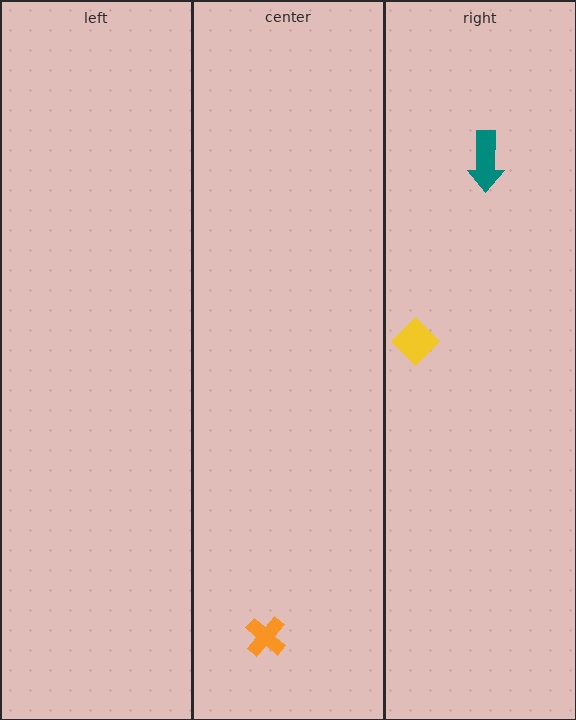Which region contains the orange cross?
The center region.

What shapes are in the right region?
The teal arrow, the yellow diamond.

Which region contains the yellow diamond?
The right region.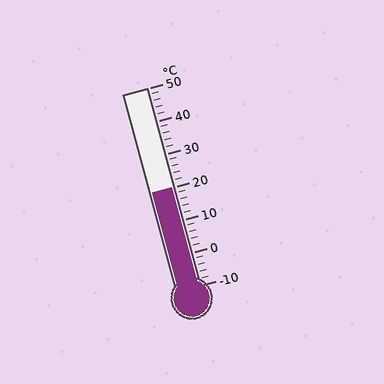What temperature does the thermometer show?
The thermometer shows approximately 20°C.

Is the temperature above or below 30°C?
The temperature is below 30°C.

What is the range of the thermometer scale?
The thermometer scale ranges from -10°C to 50°C.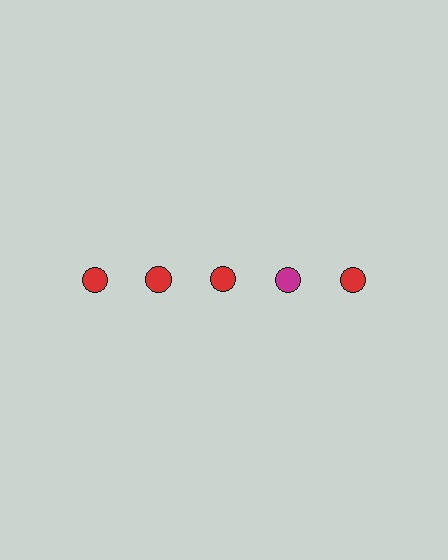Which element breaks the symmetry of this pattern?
The magenta circle in the top row, second from right column breaks the symmetry. All other shapes are red circles.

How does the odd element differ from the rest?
It has a different color: magenta instead of red.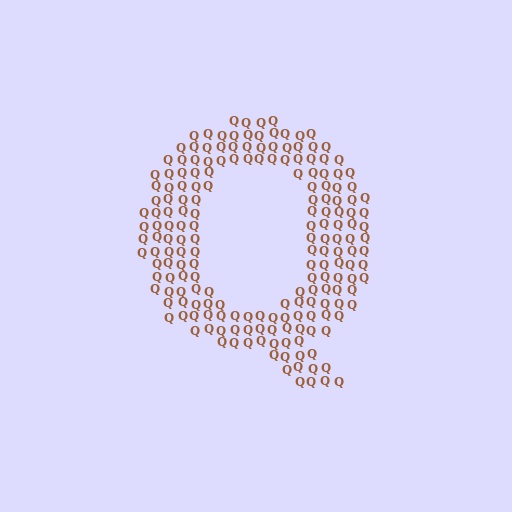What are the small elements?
The small elements are letter Q's.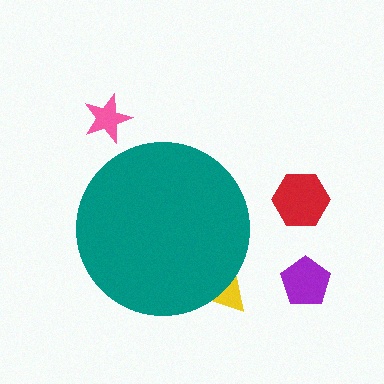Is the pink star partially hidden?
No, the pink star is fully visible.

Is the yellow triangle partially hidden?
Yes, the yellow triangle is partially hidden behind the teal circle.